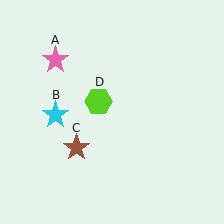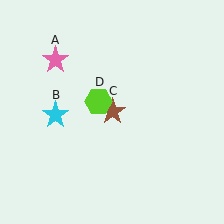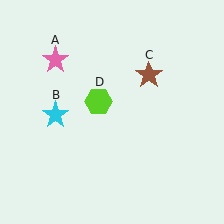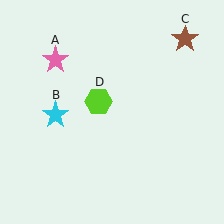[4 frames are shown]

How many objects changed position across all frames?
1 object changed position: brown star (object C).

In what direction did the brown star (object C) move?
The brown star (object C) moved up and to the right.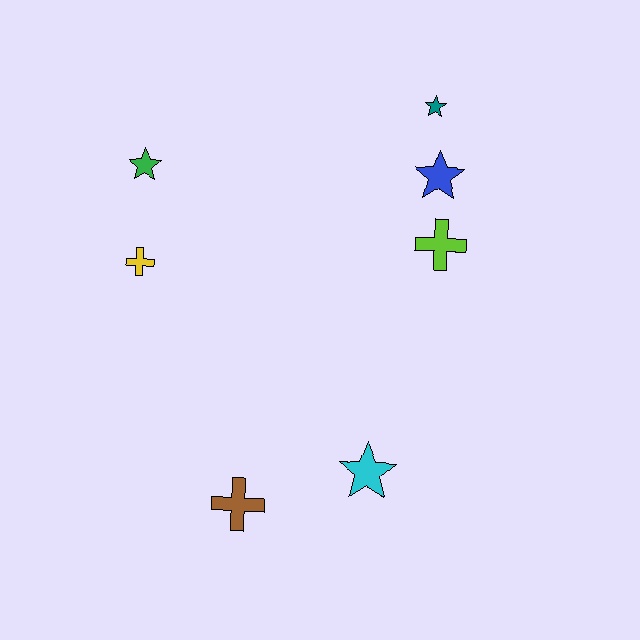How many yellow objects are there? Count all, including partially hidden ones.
There is 1 yellow object.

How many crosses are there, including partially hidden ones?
There are 3 crosses.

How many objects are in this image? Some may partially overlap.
There are 7 objects.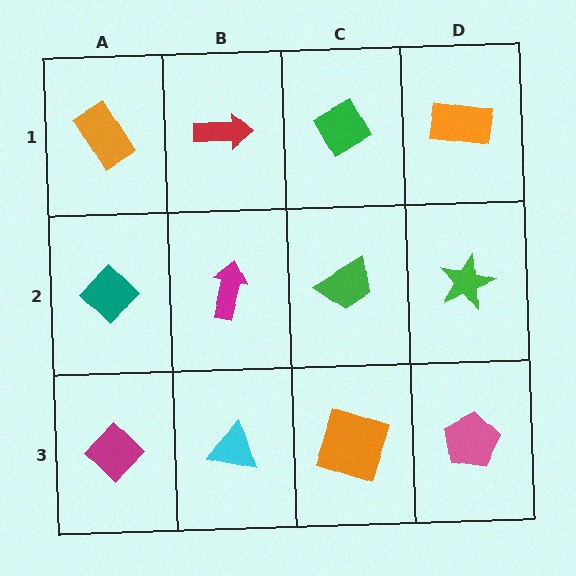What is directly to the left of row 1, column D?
A green diamond.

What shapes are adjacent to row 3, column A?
A teal diamond (row 2, column A), a cyan triangle (row 3, column B).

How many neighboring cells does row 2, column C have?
4.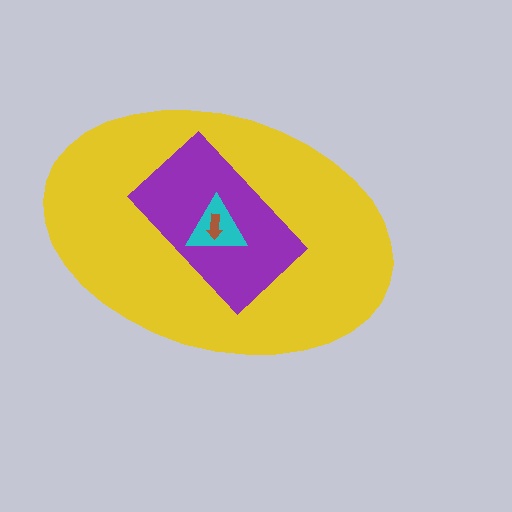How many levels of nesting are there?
4.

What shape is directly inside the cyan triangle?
The brown arrow.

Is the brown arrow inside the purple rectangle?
Yes.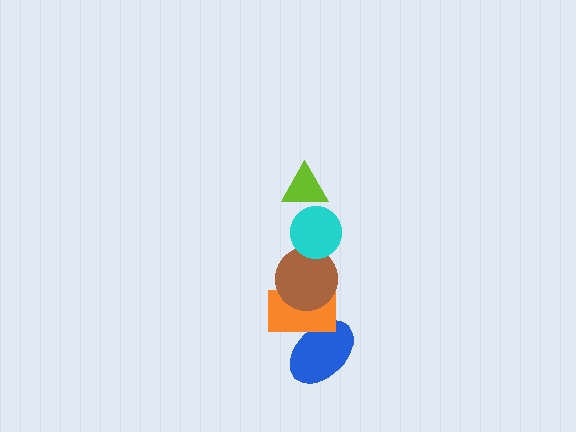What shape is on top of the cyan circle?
The lime triangle is on top of the cyan circle.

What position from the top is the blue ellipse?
The blue ellipse is 5th from the top.